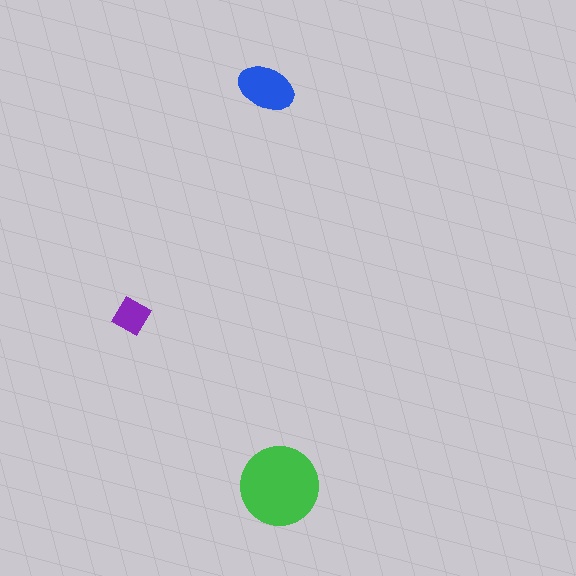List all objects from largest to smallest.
The green circle, the blue ellipse, the purple square.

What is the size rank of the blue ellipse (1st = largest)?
2nd.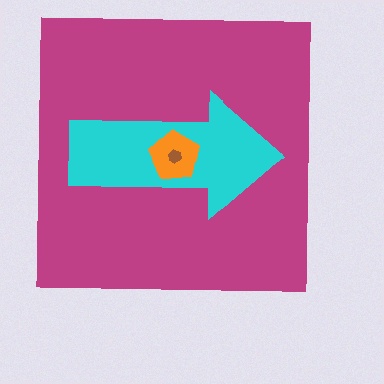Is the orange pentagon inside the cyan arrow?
Yes.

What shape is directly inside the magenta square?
The cyan arrow.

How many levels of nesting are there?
4.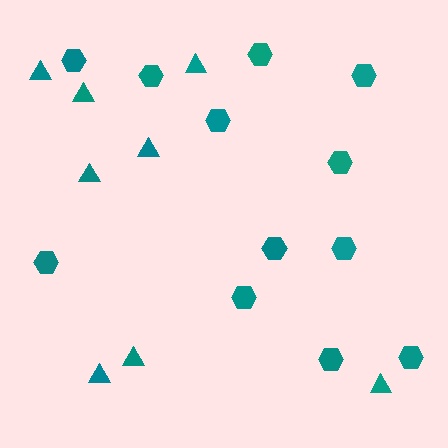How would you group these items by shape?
There are 2 groups: one group of triangles (8) and one group of hexagons (12).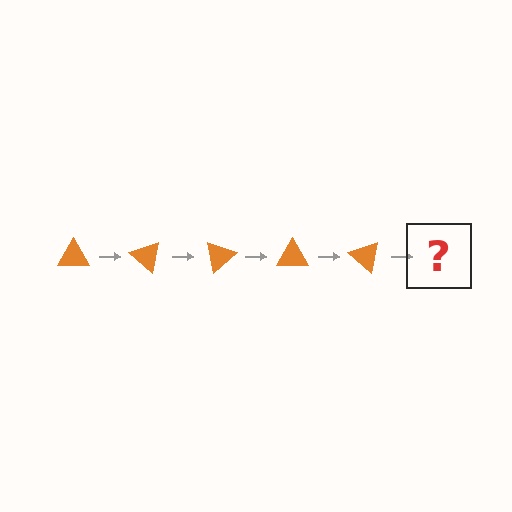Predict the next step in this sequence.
The next step is an orange triangle rotated 200 degrees.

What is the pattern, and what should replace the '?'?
The pattern is that the triangle rotates 40 degrees each step. The '?' should be an orange triangle rotated 200 degrees.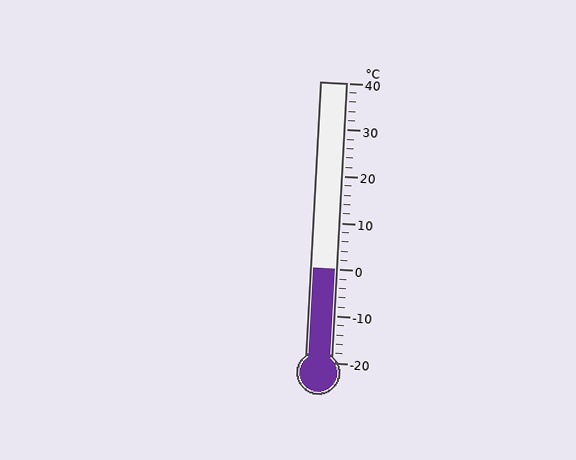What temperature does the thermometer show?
The thermometer shows approximately 0°C.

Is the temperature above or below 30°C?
The temperature is below 30°C.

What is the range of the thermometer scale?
The thermometer scale ranges from -20°C to 40°C.